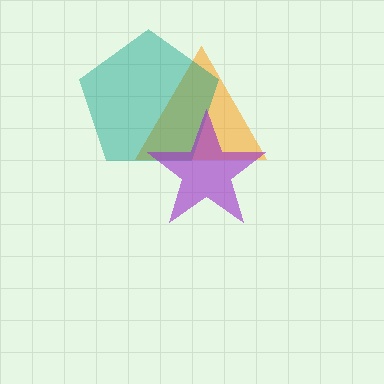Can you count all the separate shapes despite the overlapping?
Yes, there are 3 separate shapes.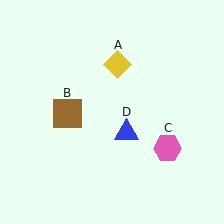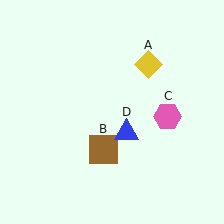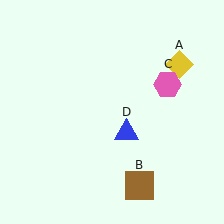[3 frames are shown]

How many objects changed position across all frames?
3 objects changed position: yellow diamond (object A), brown square (object B), pink hexagon (object C).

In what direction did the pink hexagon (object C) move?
The pink hexagon (object C) moved up.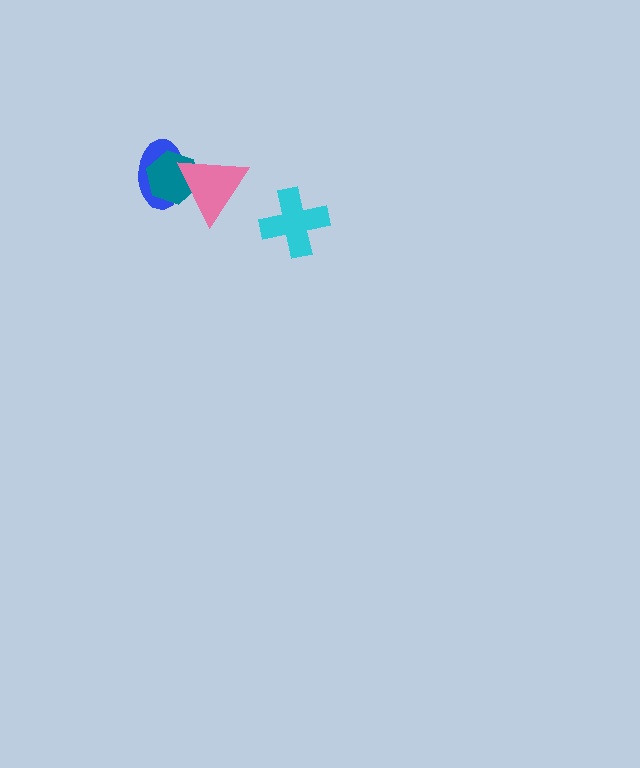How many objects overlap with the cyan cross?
0 objects overlap with the cyan cross.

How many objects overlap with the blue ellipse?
2 objects overlap with the blue ellipse.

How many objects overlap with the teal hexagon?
2 objects overlap with the teal hexagon.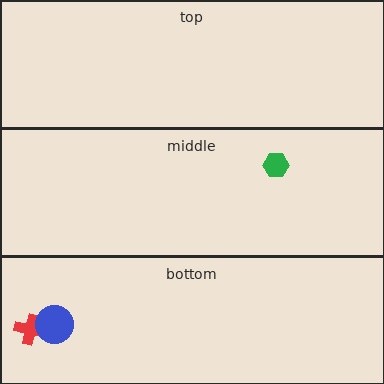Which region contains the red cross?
The bottom region.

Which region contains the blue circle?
The bottom region.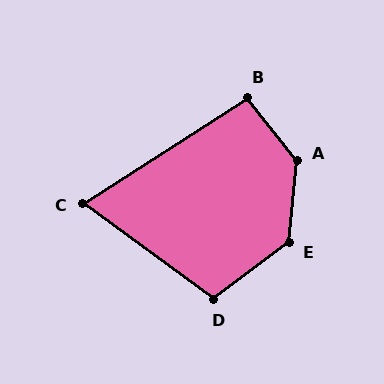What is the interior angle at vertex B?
Approximately 95 degrees (obtuse).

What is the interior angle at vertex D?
Approximately 107 degrees (obtuse).